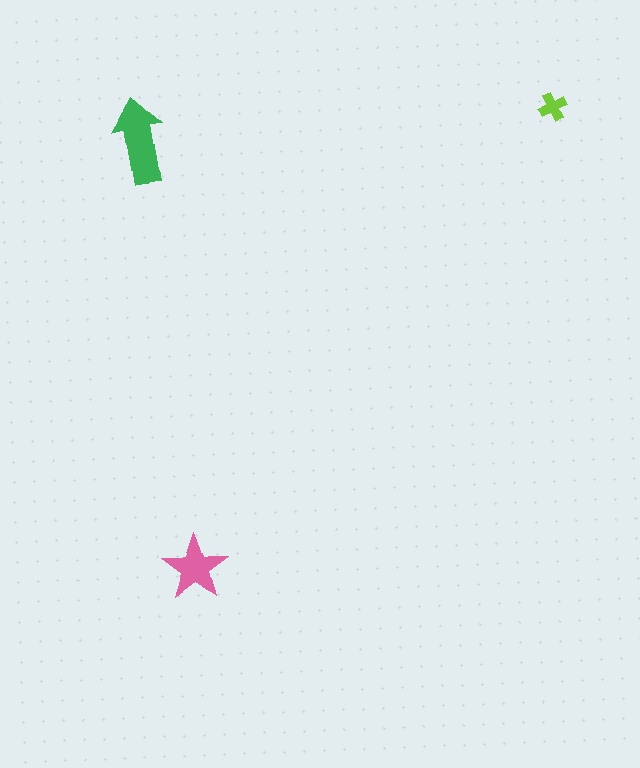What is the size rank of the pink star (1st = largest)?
2nd.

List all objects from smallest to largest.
The lime cross, the pink star, the green arrow.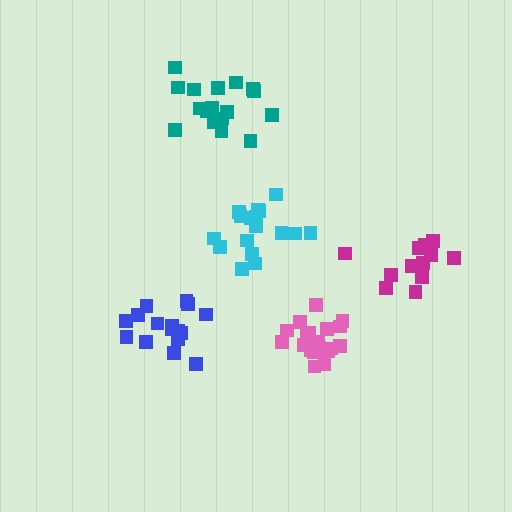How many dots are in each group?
Group 1: 17 dots, Group 2: 18 dots, Group 3: 16 dots, Group 4: 19 dots, Group 5: 13 dots (83 total).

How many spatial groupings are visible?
There are 5 spatial groupings.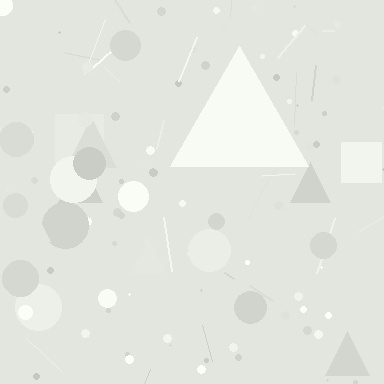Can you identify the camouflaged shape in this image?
The camouflaged shape is a triangle.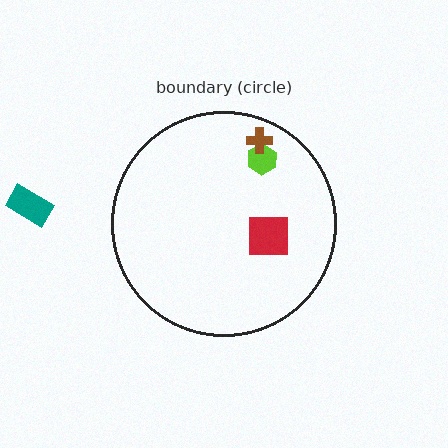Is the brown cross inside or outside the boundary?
Inside.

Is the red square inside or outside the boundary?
Inside.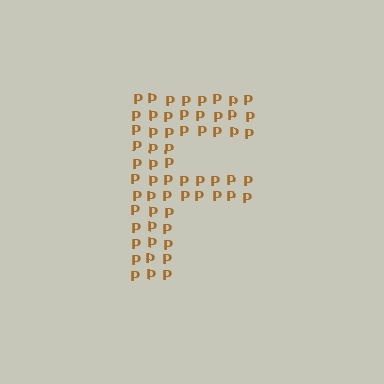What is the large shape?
The large shape is the letter F.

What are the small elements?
The small elements are letter P's.